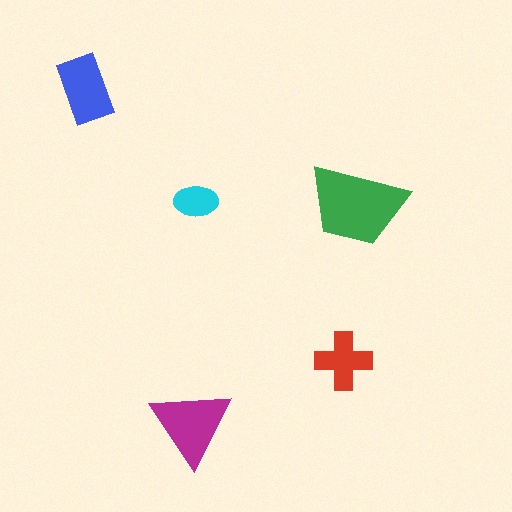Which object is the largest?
The green trapezoid.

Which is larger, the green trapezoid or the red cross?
The green trapezoid.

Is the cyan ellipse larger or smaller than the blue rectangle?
Smaller.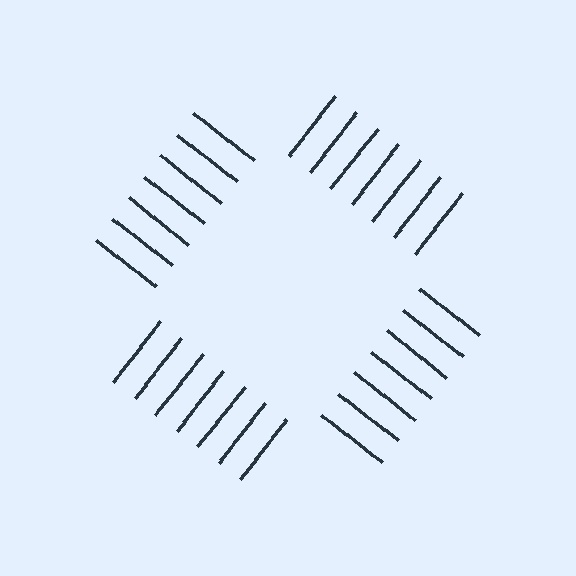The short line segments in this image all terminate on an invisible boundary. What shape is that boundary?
An illusory square — the line segments terminate on its edges but no continuous stroke is drawn.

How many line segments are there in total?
28 — 7 along each of the 4 edges.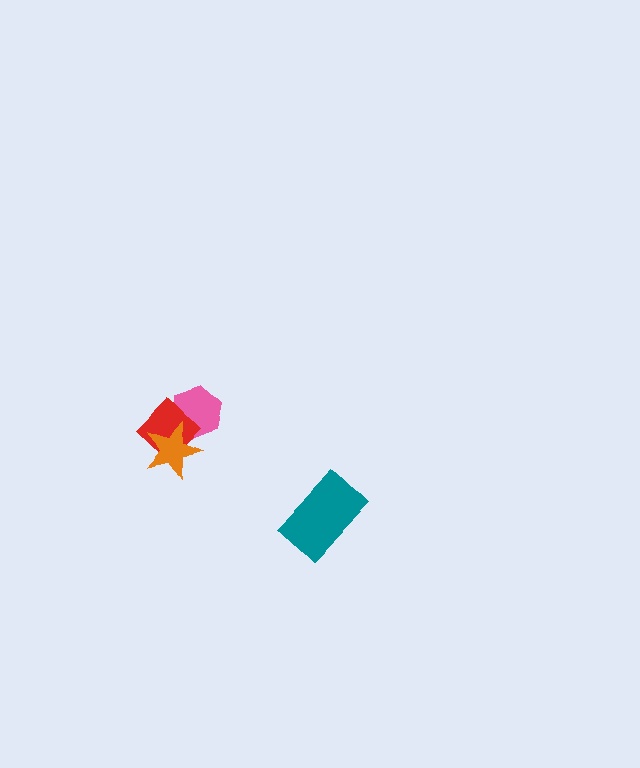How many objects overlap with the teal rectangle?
0 objects overlap with the teal rectangle.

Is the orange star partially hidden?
No, no other shape covers it.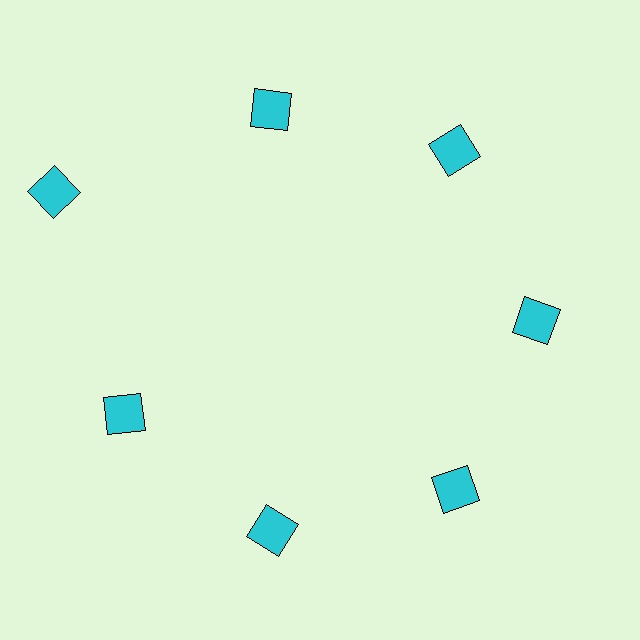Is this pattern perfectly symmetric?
No. The 7 cyan squares are arranged in a ring, but one element near the 10 o'clock position is pushed outward from the center, breaking the 7-fold rotational symmetry.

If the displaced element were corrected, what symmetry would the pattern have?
It would have 7-fold rotational symmetry — the pattern would map onto itself every 51 degrees.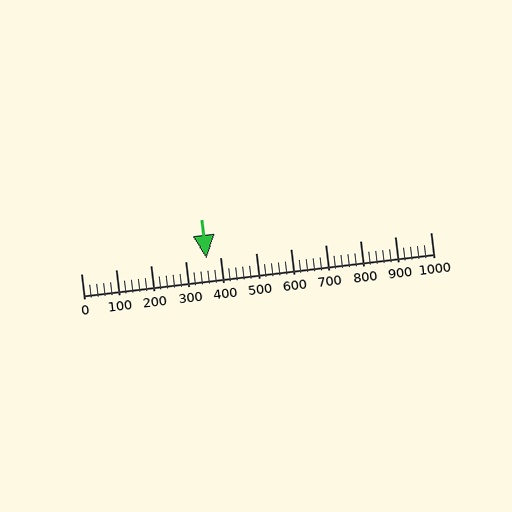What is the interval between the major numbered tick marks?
The major tick marks are spaced 100 units apart.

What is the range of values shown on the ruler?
The ruler shows values from 0 to 1000.